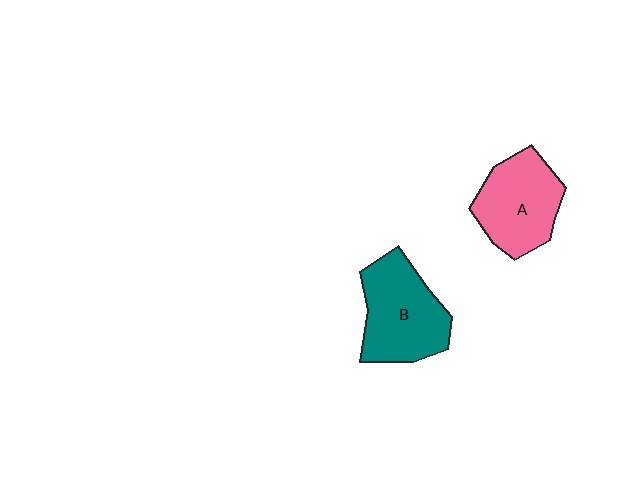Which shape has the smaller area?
Shape A (pink).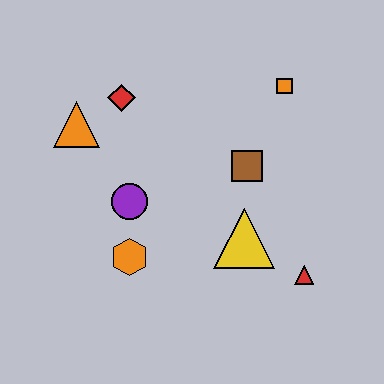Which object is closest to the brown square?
The yellow triangle is closest to the brown square.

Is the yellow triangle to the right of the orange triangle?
Yes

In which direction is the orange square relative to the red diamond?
The orange square is to the right of the red diamond.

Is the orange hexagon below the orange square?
Yes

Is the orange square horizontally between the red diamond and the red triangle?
Yes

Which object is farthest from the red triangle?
The orange triangle is farthest from the red triangle.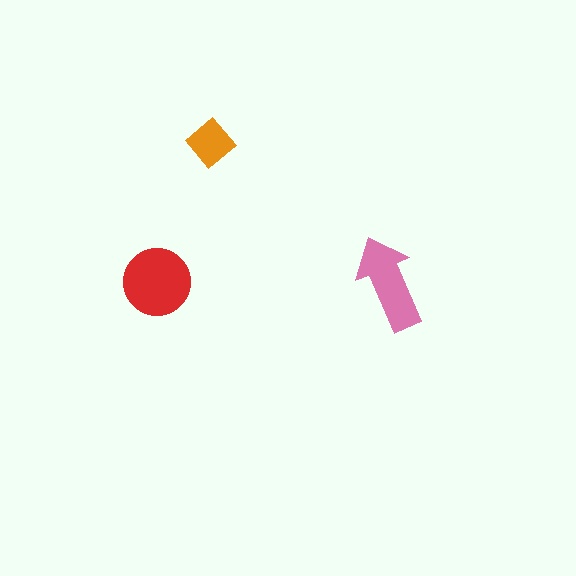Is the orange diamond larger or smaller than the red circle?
Smaller.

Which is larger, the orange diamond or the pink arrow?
The pink arrow.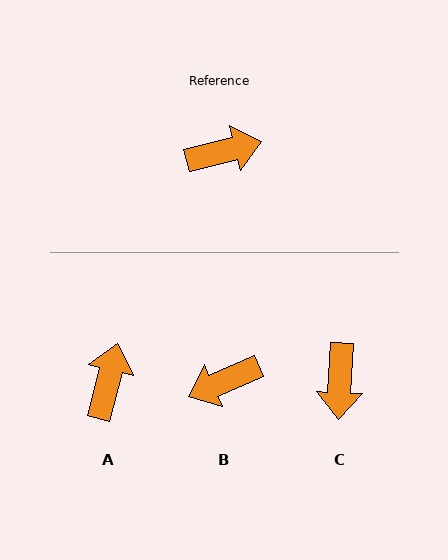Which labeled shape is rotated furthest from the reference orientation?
B, about 171 degrees away.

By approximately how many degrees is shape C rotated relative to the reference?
Approximately 107 degrees clockwise.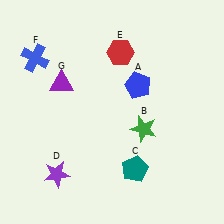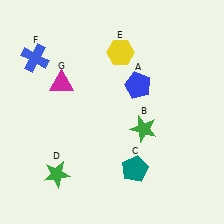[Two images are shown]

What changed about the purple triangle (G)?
In Image 1, G is purple. In Image 2, it changed to magenta.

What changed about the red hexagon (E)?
In Image 1, E is red. In Image 2, it changed to yellow.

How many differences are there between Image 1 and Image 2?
There are 3 differences between the two images.